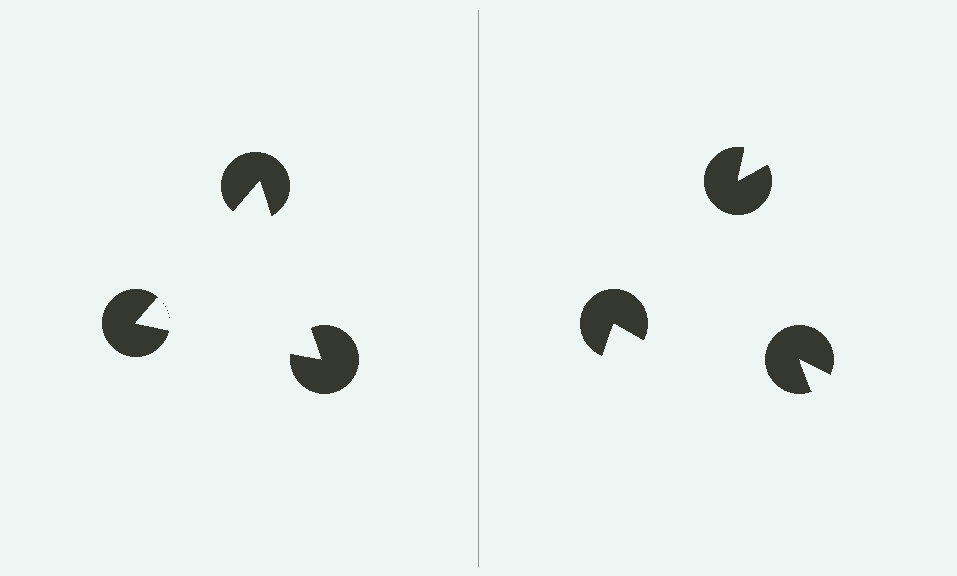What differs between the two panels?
The pac-man discs are positioned identically on both sides; only the wedge orientations differ. On the left they align to a triangle; on the right they are misaligned.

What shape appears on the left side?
An illusory triangle.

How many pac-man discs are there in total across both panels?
6 — 3 on each side.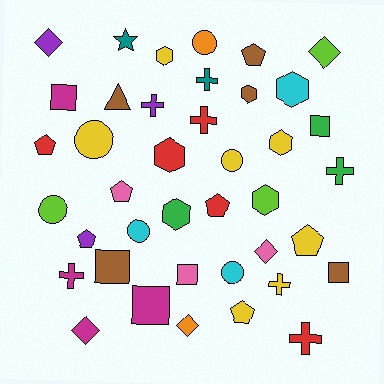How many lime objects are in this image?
There are 3 lime objects.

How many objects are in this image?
There are 40 objects.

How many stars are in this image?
There is 1 star.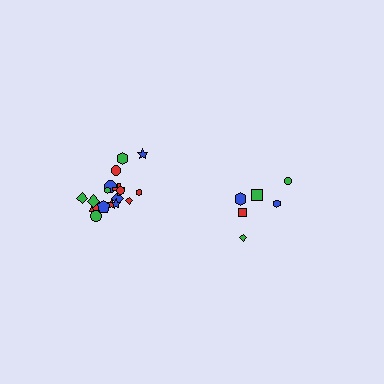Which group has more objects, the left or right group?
The left group.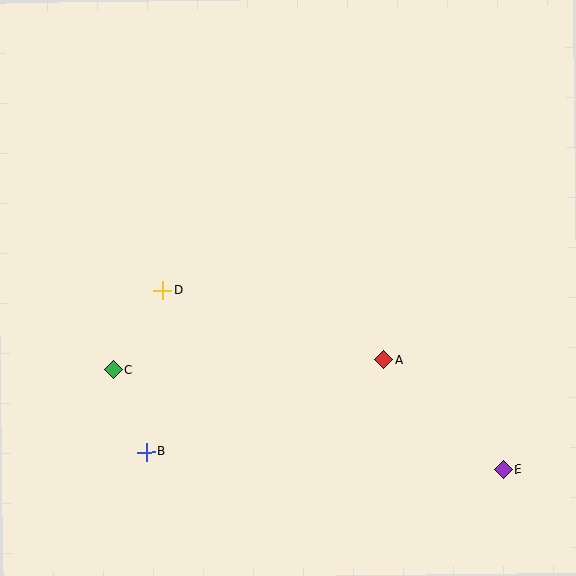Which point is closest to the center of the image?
Point A at (384, 360) is closest to the center.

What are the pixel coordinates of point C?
Point C is at (113, 370).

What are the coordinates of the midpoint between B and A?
The midpoint between B and A is at (265, 406).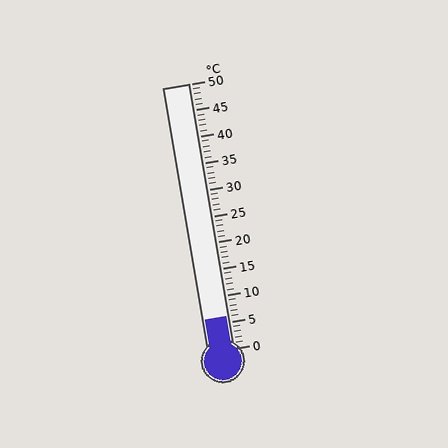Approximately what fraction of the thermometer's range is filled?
The thermometer is filled to approximately 10% of its range.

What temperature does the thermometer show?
The thermometer shows approximately 6°C.